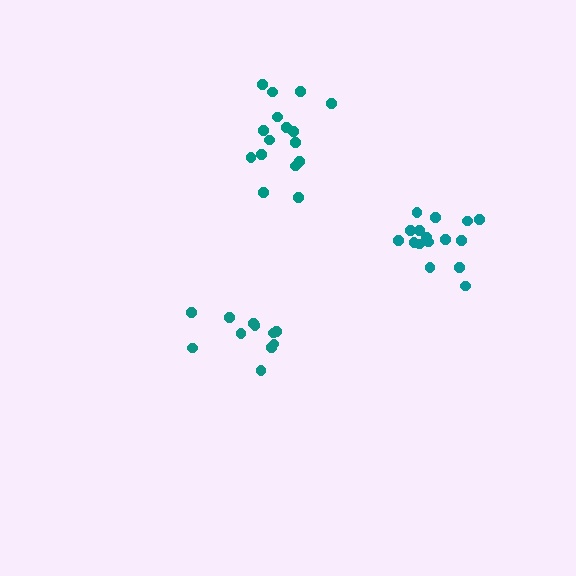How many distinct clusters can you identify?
There are 3 distinct clusters.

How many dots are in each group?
Group 1: 16 dots, Group 2: 11 dots, Group 3: 16 dots (43 total).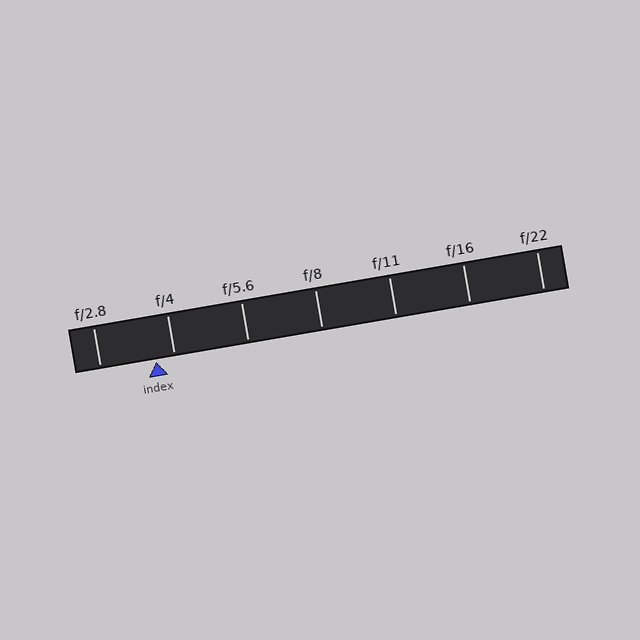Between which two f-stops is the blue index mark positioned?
The index mark is between f/2.8 and f/4.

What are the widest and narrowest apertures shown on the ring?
The widest aperture shown is f/2.8 and the narrowest is f/22.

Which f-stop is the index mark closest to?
The index mark is closest to f/4.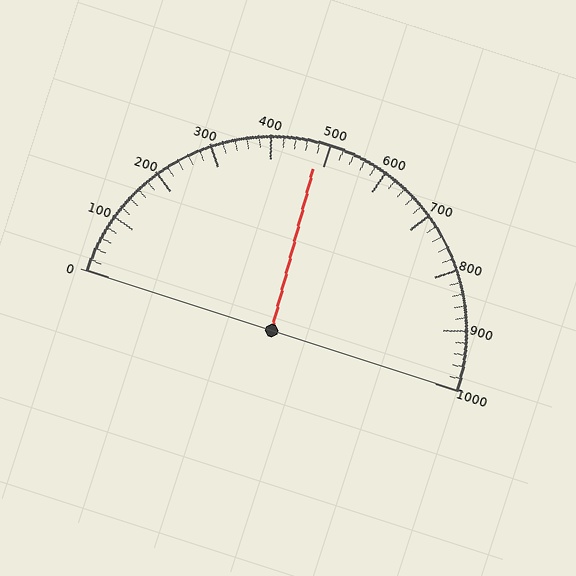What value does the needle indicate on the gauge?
The needle indicates approximately 480.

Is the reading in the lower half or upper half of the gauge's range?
The reading is in the lower half of the range (0 to 1000).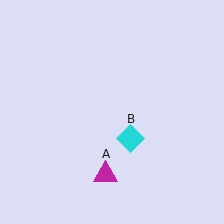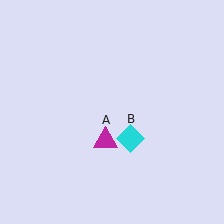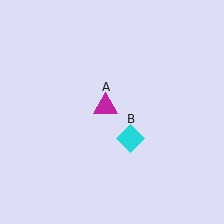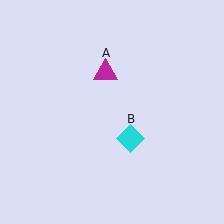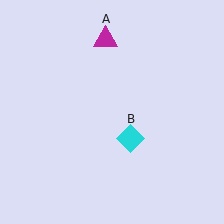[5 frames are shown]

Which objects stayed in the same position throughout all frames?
Cyan diamond (object B) remained stationary.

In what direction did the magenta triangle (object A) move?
The magenta triangle (object A) moved up.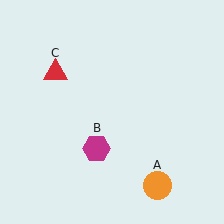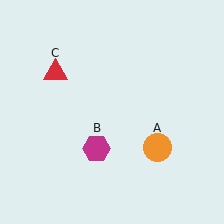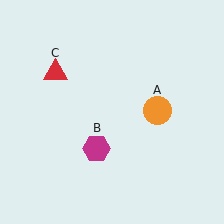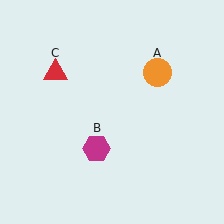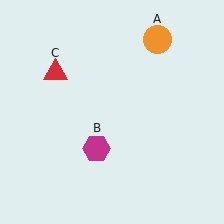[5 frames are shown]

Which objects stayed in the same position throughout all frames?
Magenta hexagon (object B) and red triangle (object C) remained stationary.